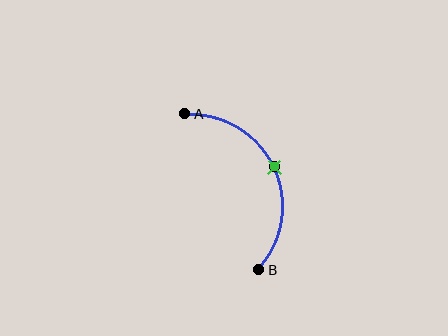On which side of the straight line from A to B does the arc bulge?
The arc bulges to the right of the straight line connecting A and B.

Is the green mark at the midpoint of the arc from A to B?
Yes. The green mark lies on the arc at equal arc-length from both A and B — it is the arc midpoint.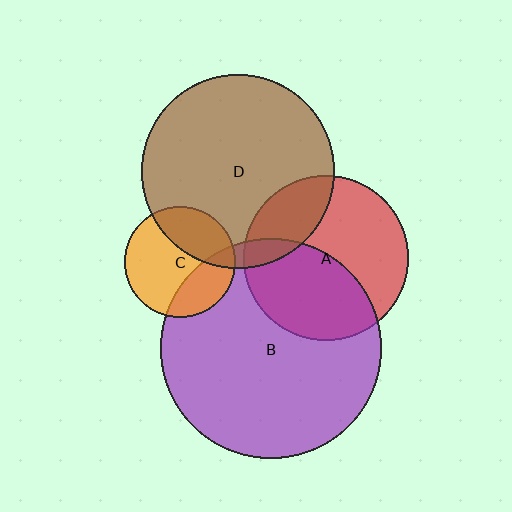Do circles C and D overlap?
Yes.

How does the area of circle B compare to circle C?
Approximately 3.9 times.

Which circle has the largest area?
Circle B (purple).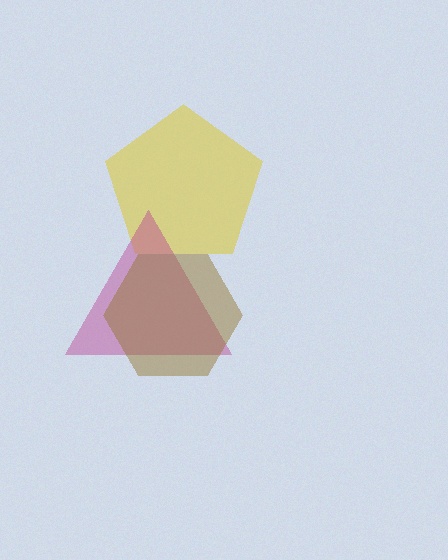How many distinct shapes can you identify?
There are 3 distinct shapes: a yellow pentagon, a magenta triangle, a brown hexagon.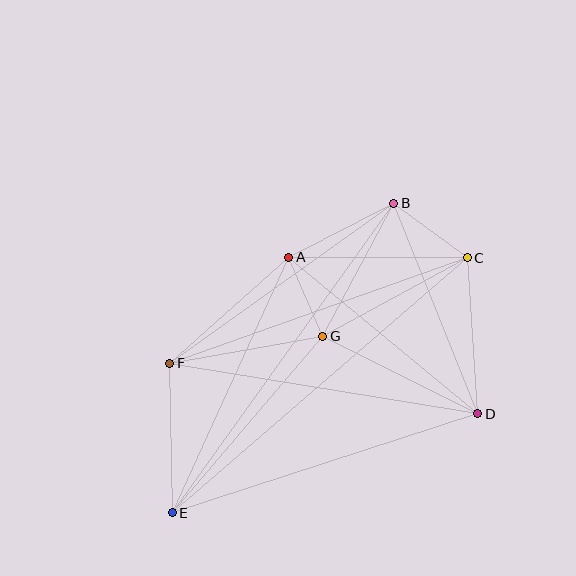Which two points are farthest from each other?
Points C and E are farthest from each other.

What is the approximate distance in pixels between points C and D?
The distance between C and D is approximately 156 pixels.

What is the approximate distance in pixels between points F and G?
The distance between F and G is approximately 155 pixels.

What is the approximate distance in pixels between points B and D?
The distance between B and D is approximately 227 pixels.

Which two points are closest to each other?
Points A and G are closest to each other.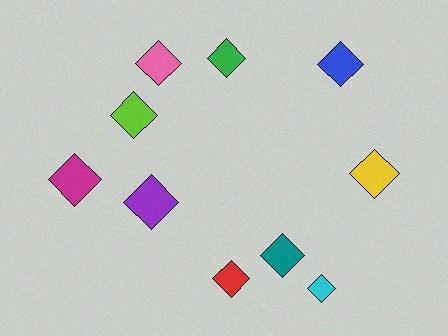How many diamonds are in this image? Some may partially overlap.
There are 10 diamonds.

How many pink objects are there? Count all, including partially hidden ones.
There is 1 pink object.